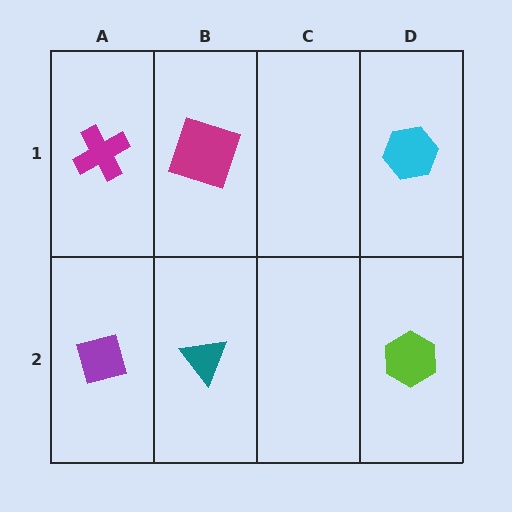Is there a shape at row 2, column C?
No, that cell is empty.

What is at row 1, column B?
A magenta square.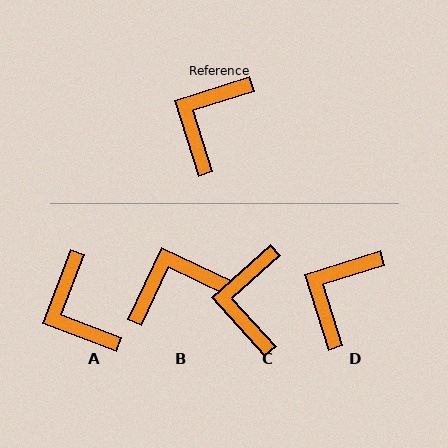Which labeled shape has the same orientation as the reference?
D.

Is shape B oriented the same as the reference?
No, it is off by about 43 degrees.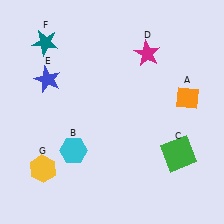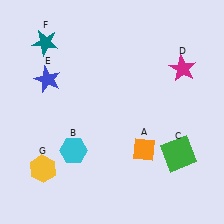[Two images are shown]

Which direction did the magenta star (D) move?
The magenta star (D) moved right.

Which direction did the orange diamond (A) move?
The orange diamond (A) moved down.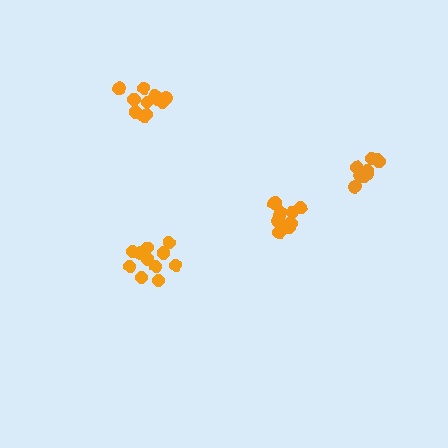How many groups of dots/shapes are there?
There are 4 groups.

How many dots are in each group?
Group 1: 9 dots, Group 2: 11 dots, Group 3: 11 dots, Group 4: 11 dots (42 total).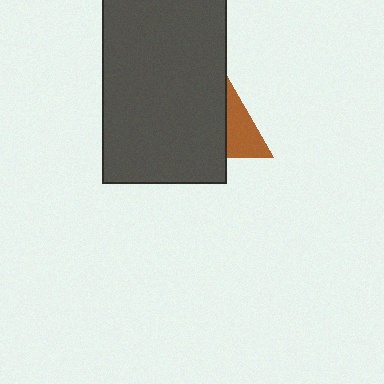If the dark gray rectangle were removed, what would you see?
You would see the complete brown triangle.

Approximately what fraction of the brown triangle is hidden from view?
Roughly 69% of the brown triangle is hidden behind the dark gray rectangle.